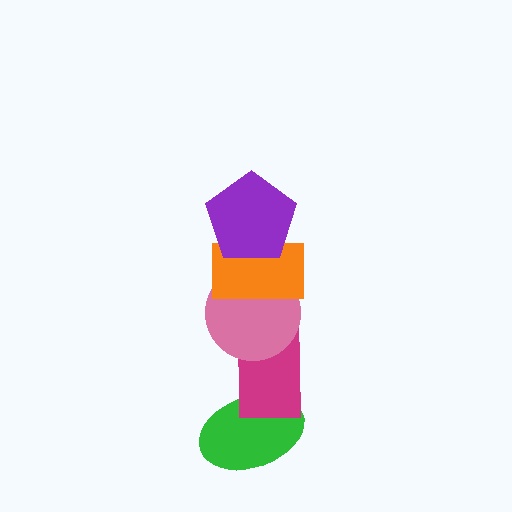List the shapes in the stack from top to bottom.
From top to bottom: the purple pentagon, the orange rectangle, the pink circle, the magenta rectangle, the green ellipse.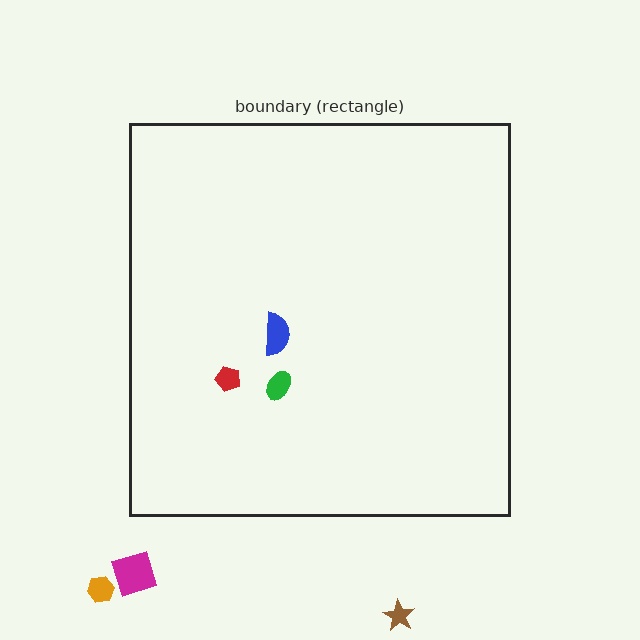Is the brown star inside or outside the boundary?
Outside.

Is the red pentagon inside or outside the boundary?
Inside.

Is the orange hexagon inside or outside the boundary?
Outside.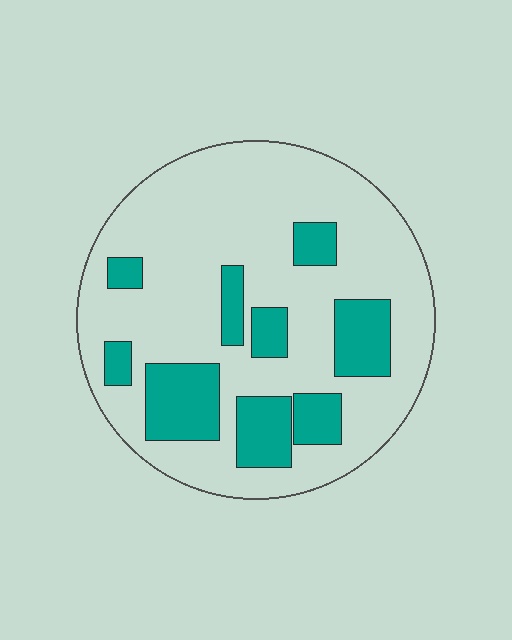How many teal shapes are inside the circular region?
9.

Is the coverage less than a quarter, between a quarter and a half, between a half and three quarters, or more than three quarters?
Less than a quarter.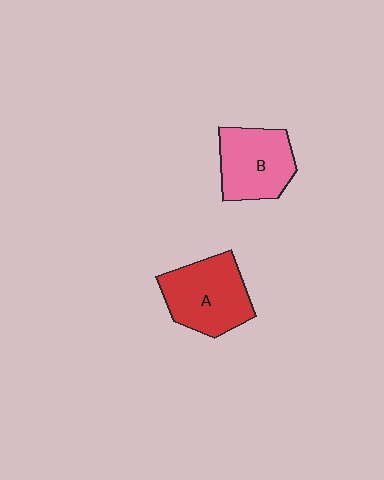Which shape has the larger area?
Shape A (red).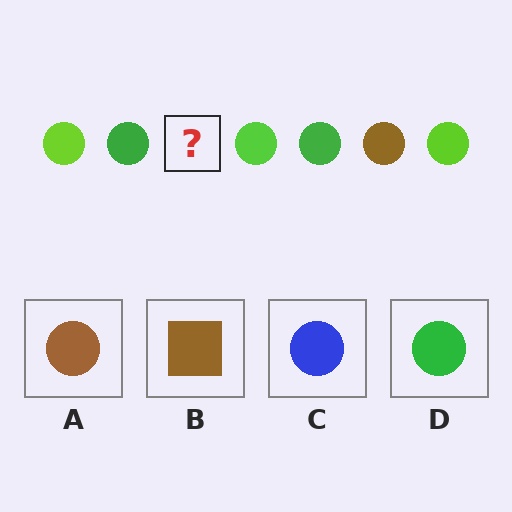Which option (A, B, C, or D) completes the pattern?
A.